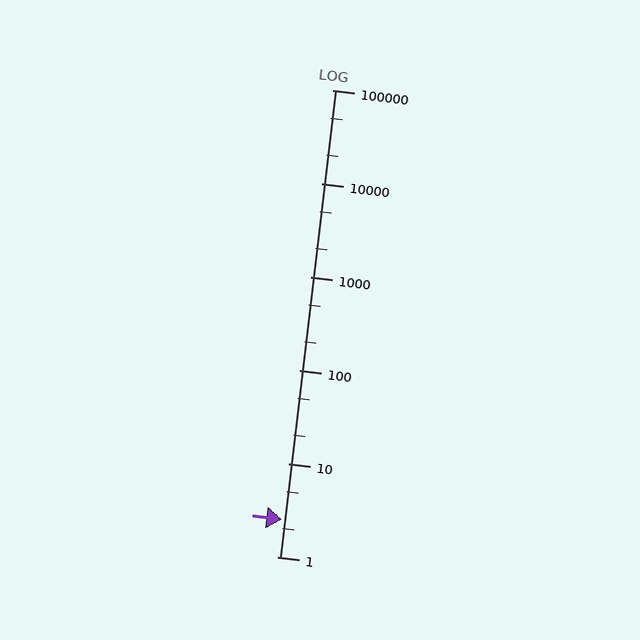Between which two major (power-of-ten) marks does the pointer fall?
The pointer is between 1 and 10.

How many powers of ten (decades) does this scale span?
The scale spans 5 decades, from 1 to 100000.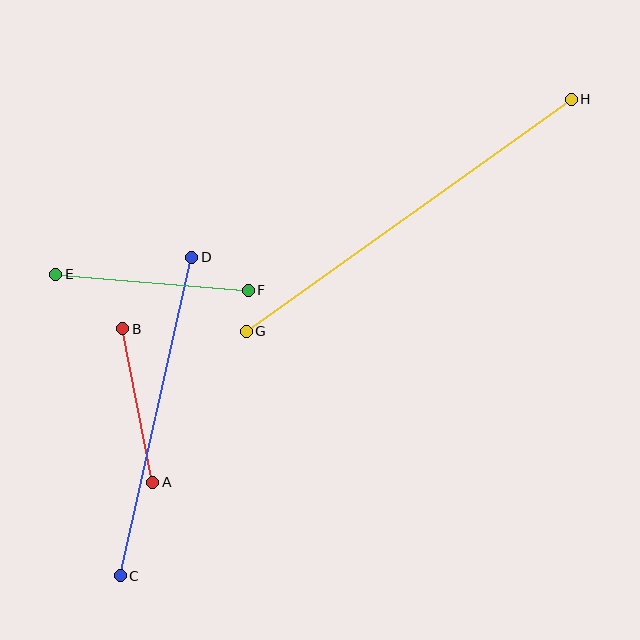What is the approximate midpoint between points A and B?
The midpoint is at approximately (138, 405) pixels.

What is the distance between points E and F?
The distance is approximately 193 pixels.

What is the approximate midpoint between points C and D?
The midpoint is at approximately (156, 417) pixels.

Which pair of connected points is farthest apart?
Points G and H are farthest apart.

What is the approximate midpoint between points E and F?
The midpoint is at approximately (152, 282) pixels.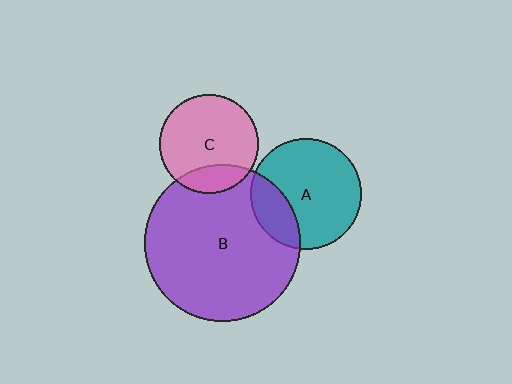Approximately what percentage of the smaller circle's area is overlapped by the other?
Approximately 20%.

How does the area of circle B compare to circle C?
Approximately 2.5 times.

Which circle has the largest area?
Circle B (purple).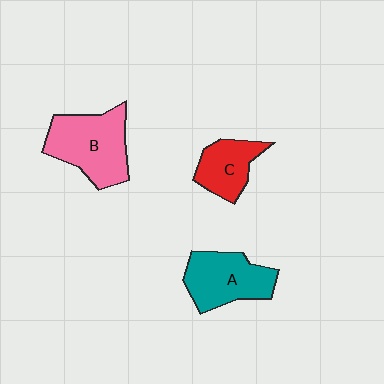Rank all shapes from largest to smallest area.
From largest to smallest: B (pink), A (teal), C (red).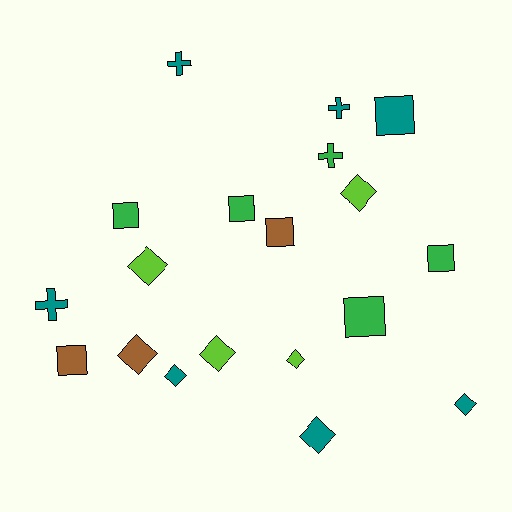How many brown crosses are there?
There are no brown crosses.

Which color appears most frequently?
Teal, with 7 objects.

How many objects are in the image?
There are 19 objects.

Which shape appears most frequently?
Diamond, with 8 objects.